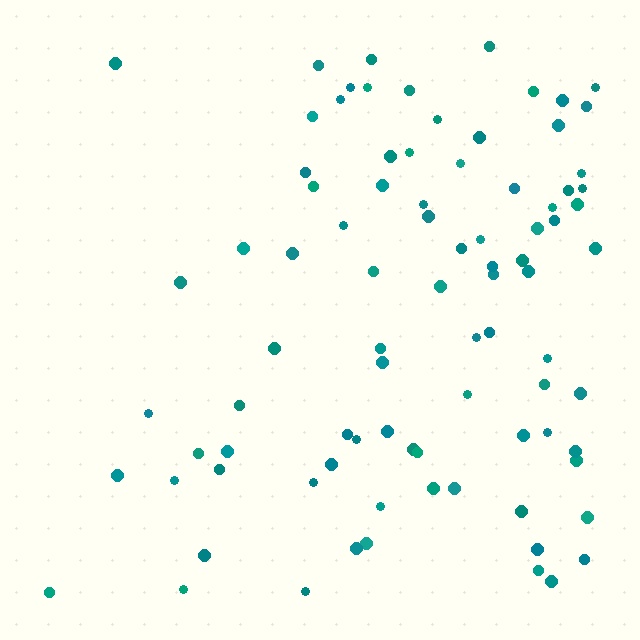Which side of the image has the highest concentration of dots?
The right.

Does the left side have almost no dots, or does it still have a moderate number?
Still a moderate number, just noticeably fewer than the right.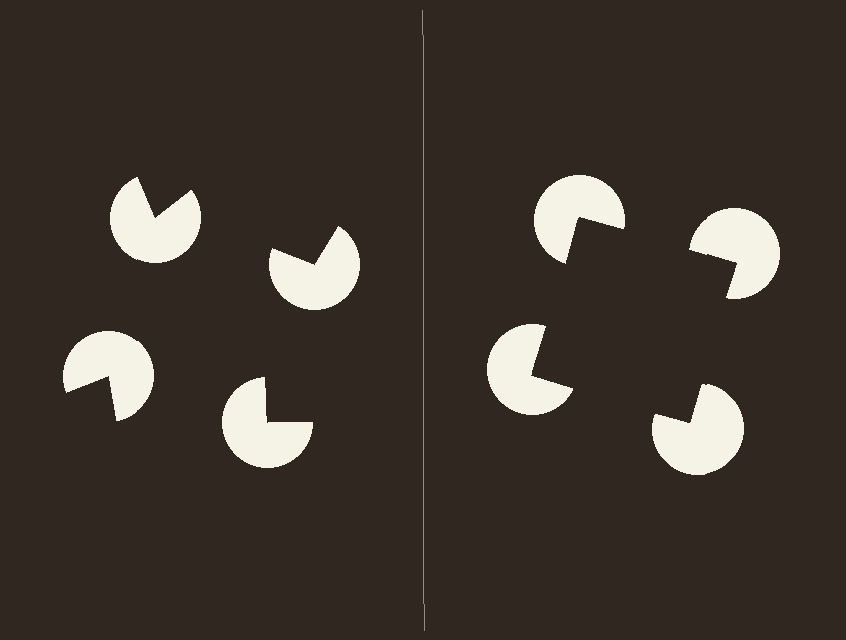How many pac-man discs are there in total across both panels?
8 — 4 on each side.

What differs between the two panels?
The pac-man discs are positioned identically on both sides; only the wedge orientations differ. On the right they align to a square; on the left they are misaligned.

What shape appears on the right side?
An illusory square.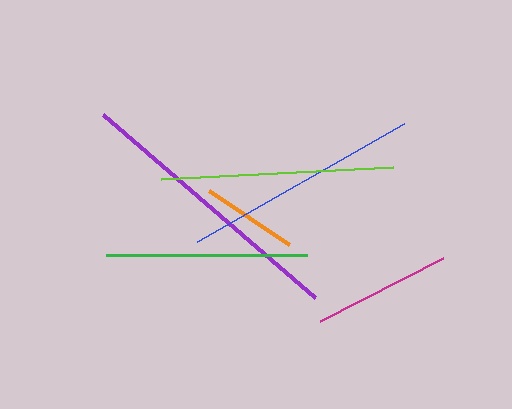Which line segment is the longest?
The purple line is the longest at approximately 280 pixels.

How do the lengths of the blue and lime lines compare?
The blue and lime lines are approximately the same length.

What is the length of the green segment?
The green segment is approximately 201 pixels long.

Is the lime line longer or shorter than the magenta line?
The lime line is longer than the magenta line.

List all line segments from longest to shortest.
From longest to shortest: purple, blue, lime, green, magenta, orange.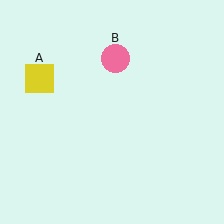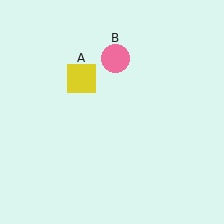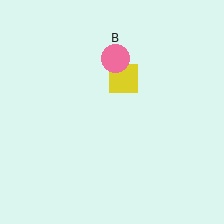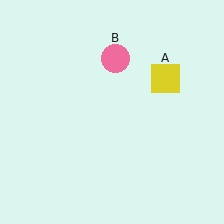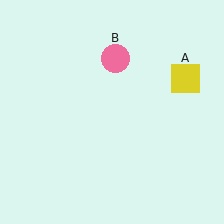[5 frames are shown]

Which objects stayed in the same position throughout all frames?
Pink circle (object B) remained stationary.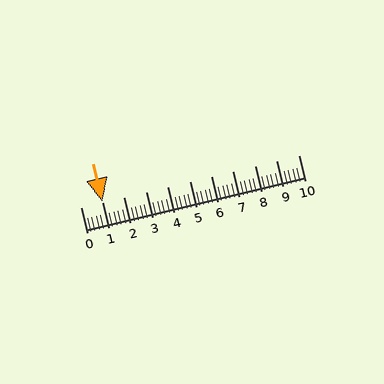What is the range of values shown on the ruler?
The ruler shows values from 0 to 10.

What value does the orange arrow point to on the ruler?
The orange arrow points to approximately 1.0.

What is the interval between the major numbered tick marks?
The major tick marks are spaced 1 units apart.